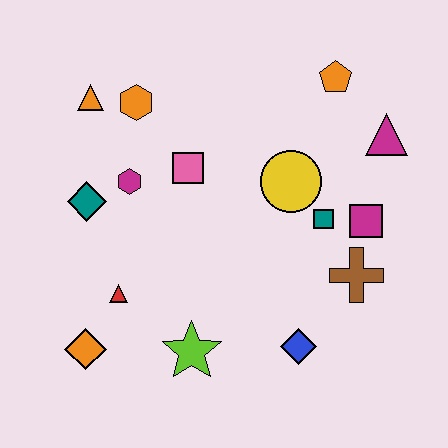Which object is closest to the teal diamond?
The magenta hexagon is closest to the teal diamond.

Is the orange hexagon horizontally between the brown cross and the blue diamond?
No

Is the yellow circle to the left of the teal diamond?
No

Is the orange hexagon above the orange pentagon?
No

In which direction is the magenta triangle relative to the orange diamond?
The magenta triangle is to the right of the orange diamond.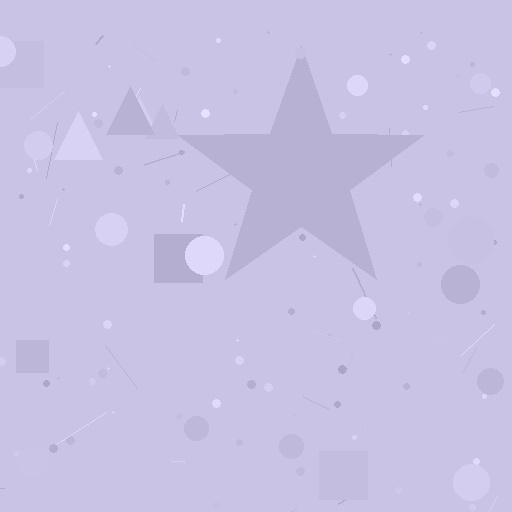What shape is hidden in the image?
A star is hidden in the image.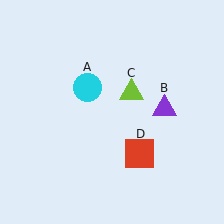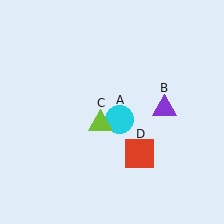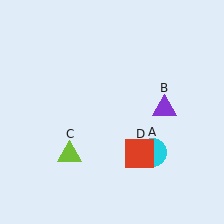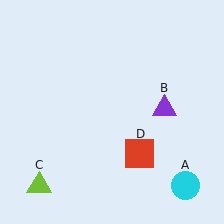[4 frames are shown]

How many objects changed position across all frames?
2 objects changed position: cyan circle (object A), lime triangle (object C).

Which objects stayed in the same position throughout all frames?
Purple triangle (object B) and red square (object D) remained stationary.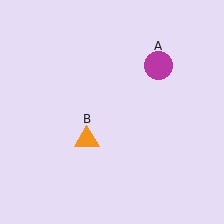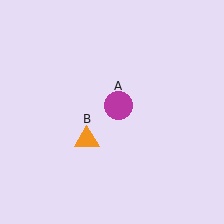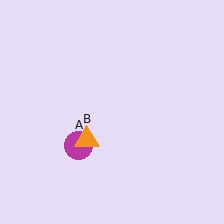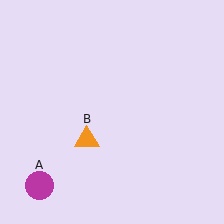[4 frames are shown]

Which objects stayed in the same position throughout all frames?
Orange triangle (object B) remained stationary.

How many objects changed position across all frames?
1 object changed position: magenta circle (object A).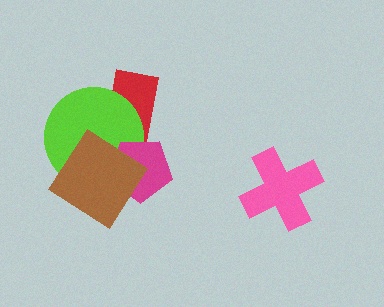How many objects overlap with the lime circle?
3 objects overlap with the lime circle.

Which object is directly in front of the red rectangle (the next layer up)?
The lime circle is directly in front of the red rectangle.